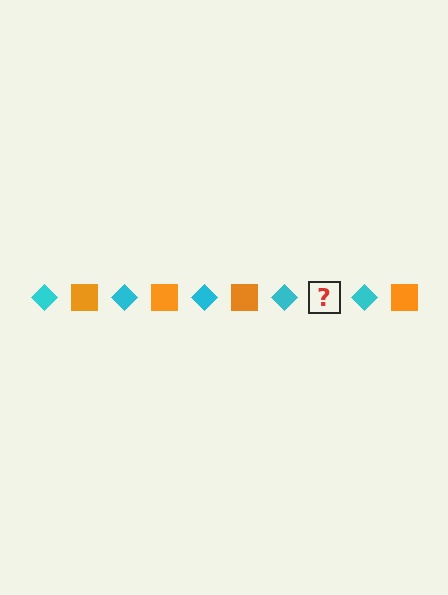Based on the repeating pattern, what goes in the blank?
The blank should be an orange square.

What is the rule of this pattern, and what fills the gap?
The rule is that the pattern alternates between cyan diamond and orange square. The gap should be filled with an orange square.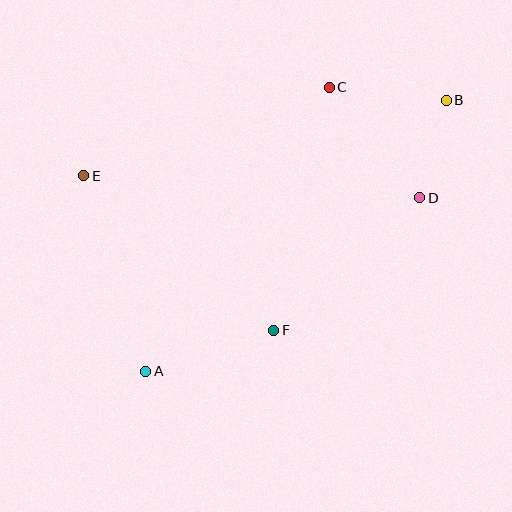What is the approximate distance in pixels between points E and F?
The distance between E and F is approximately 245 pixels.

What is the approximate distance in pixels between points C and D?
The distance between C and D is approximately 143 pixels.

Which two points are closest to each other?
Points B and D are closest to each other.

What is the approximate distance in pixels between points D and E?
The distance between D and E is approximately 337 pixels.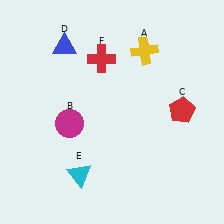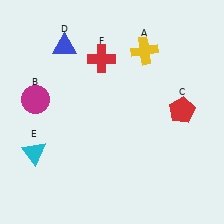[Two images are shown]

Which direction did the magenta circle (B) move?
The magenta circle (B) moved left.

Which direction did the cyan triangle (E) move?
The cyan triangle (E) moved left.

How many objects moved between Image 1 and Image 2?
2 objects moved between the two images.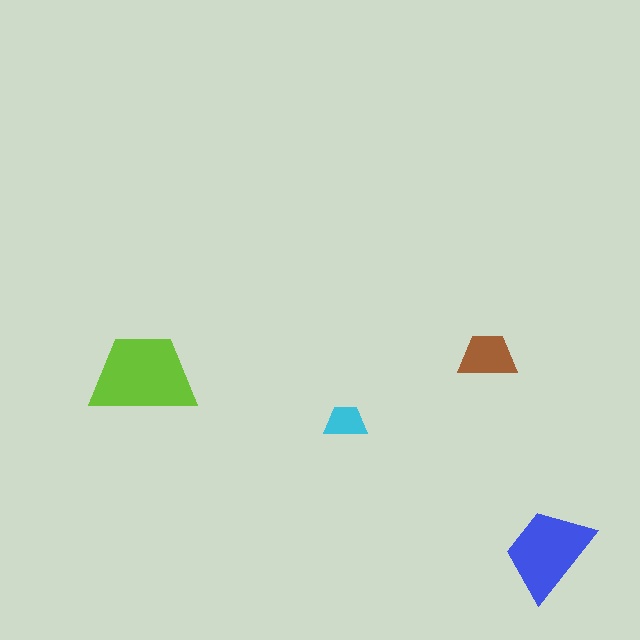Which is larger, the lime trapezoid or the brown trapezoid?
The lime one.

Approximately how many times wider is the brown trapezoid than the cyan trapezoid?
About 1.5 times wider.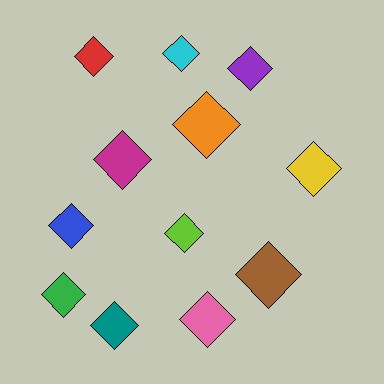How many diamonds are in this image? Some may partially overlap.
There are 12 diamonds.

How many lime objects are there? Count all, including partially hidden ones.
There is 1 lime object.